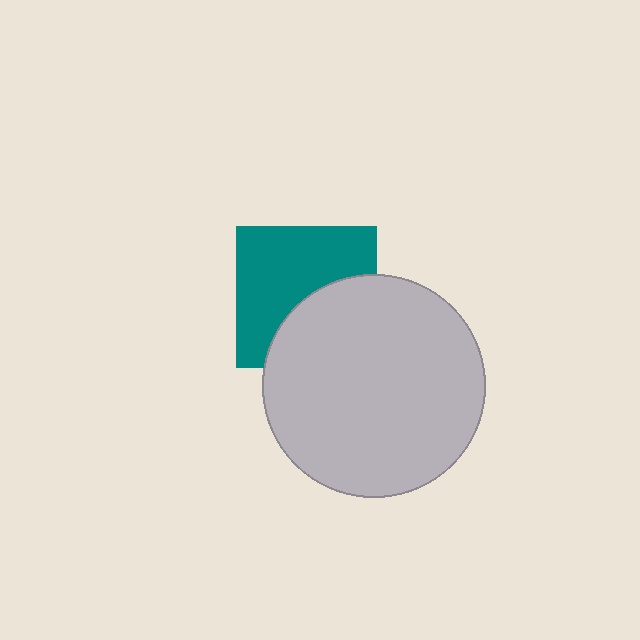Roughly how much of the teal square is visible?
About half of it is visible (roughly 60%).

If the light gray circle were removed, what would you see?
You would see the complete teal square.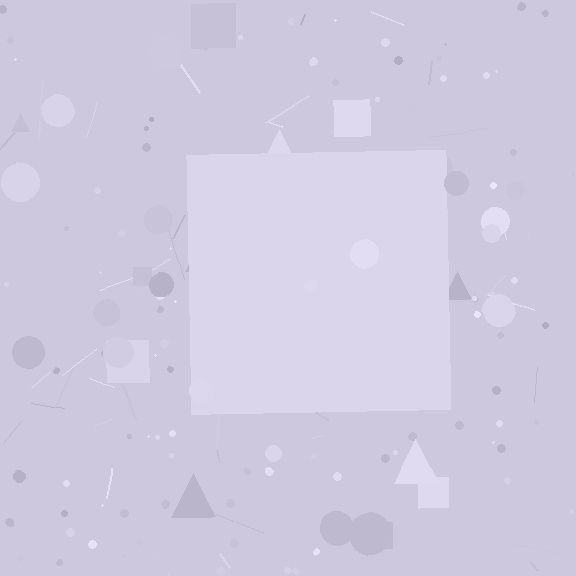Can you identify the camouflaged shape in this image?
The camouflaged shape is a square.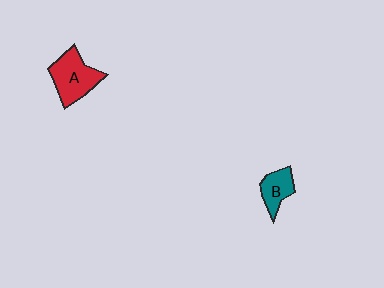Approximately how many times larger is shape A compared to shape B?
Approximately 1.7 times.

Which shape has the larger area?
Shape A (red).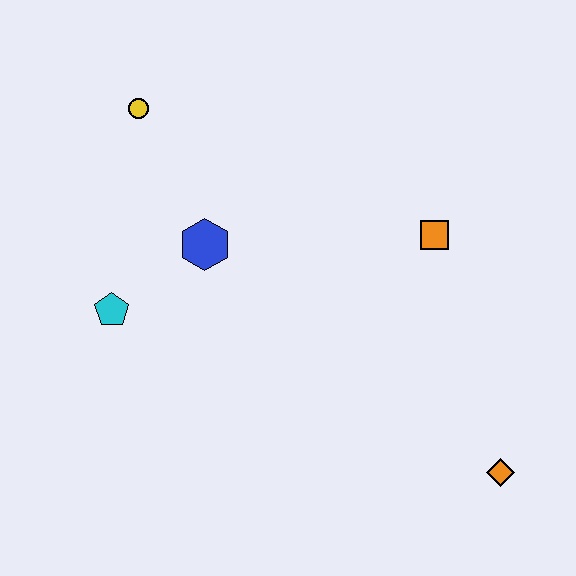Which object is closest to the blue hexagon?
The cyan pentagon is closest to the blue hexagon.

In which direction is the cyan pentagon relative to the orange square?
The cyan pentagon is to the left of the orange square.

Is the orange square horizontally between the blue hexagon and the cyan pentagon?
No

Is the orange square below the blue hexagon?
No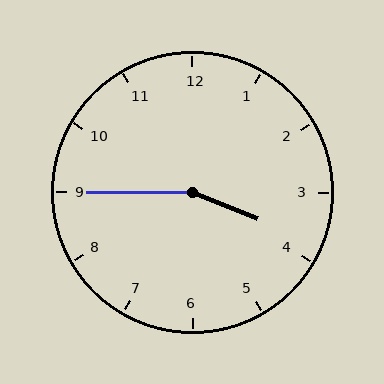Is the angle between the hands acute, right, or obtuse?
It is obtuse.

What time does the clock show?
3:45.